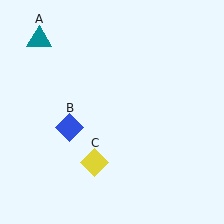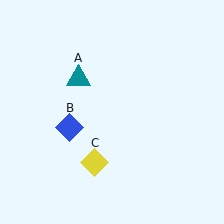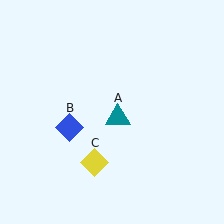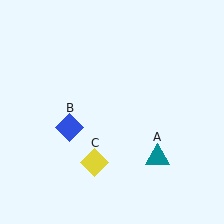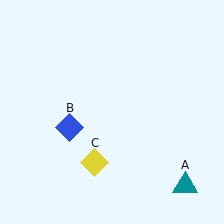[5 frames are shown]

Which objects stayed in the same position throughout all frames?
Blue diamond (object B) and yellow diamond (object C) remained stationary.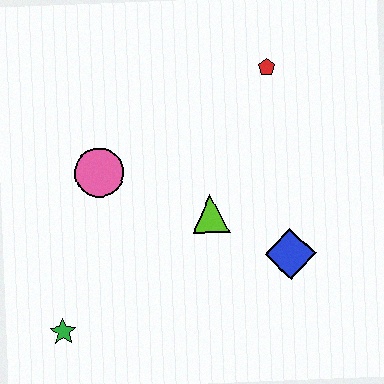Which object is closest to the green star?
The pink circle is closest to the green star.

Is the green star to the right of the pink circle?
No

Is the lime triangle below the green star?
No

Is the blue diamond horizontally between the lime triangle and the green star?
No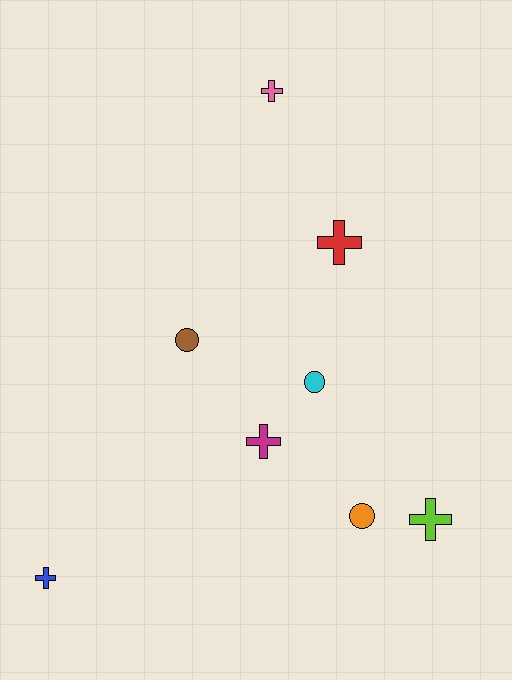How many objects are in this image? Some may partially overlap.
There are 8 objects.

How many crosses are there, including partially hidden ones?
There are 5 crosses.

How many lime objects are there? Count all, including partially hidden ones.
There is 1 lime object.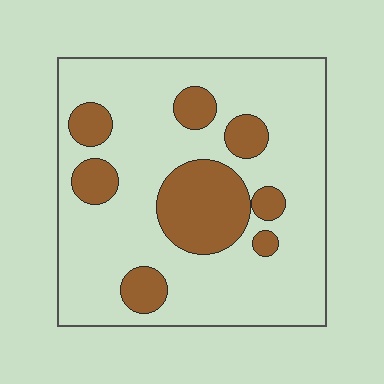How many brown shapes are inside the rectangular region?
8.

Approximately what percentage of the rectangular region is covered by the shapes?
Approximately 25%.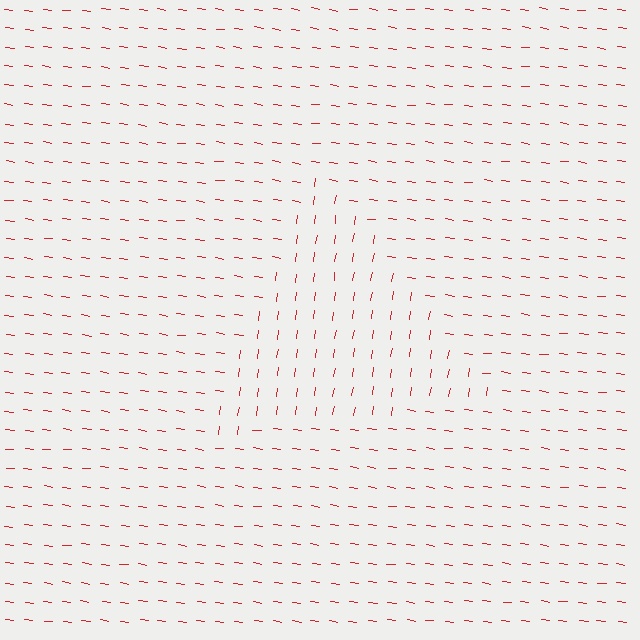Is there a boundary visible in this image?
Yes, there is a texture boundary formed by a change in line orientation.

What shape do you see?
I see a triangle.